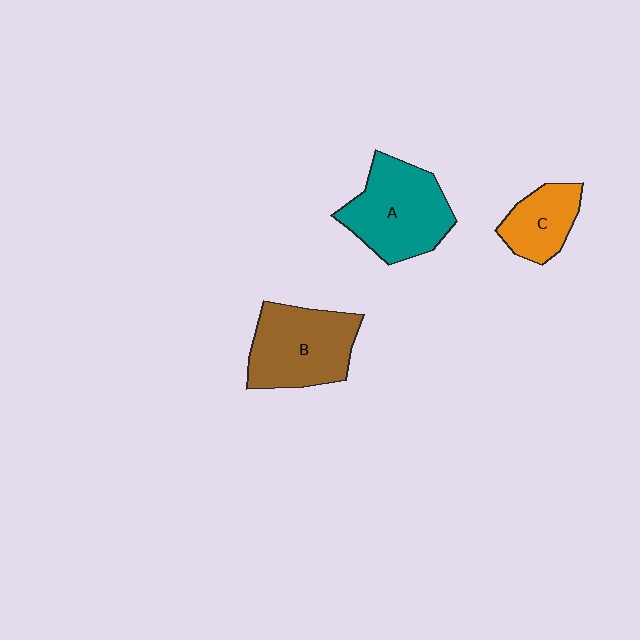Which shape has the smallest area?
Shape C (orange).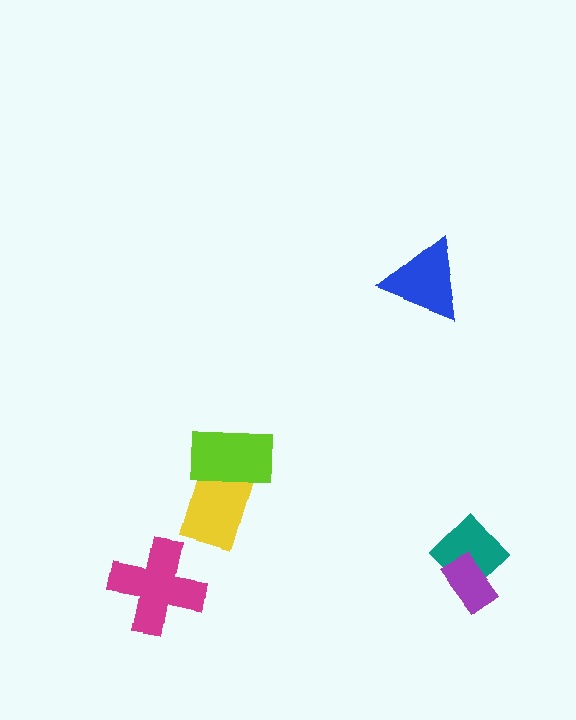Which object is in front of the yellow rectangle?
The lime rectangle is in front of the yellow rectangle.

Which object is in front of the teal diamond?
The purple rectangle is in front of the teal diamond.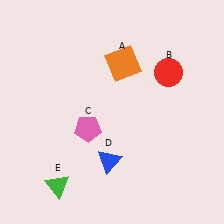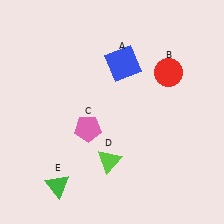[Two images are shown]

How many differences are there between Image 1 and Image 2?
There are 2 differences between the two images.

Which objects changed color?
A changed from orange to blue. D changed from blue to lime.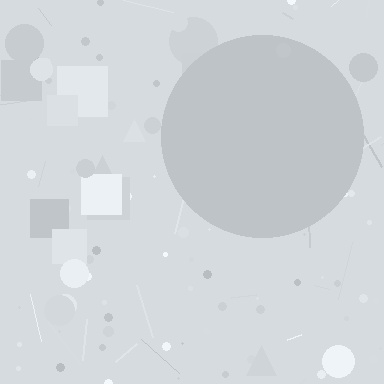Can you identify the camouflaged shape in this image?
The camouflaged shape is a circle.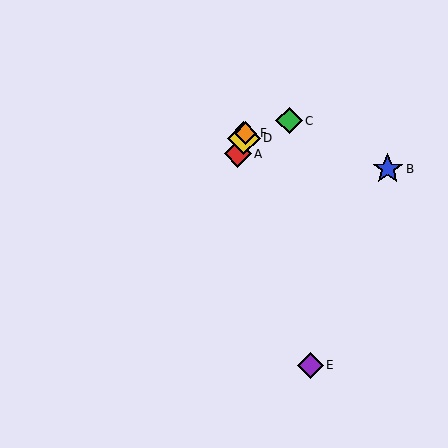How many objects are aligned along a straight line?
3 objects (A, D, F) are aligned along a straight line.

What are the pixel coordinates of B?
Object B is at (388, 169).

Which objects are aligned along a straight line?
Objects A, D, F are aligned along a straight line.